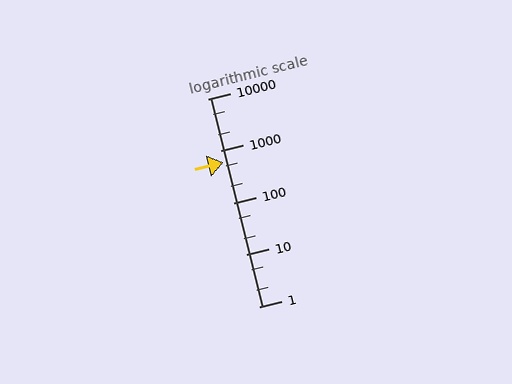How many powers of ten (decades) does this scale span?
The scale spans 4 decades, from 1 to 10000.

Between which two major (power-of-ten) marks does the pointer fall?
The pointer is between 100 and 1000.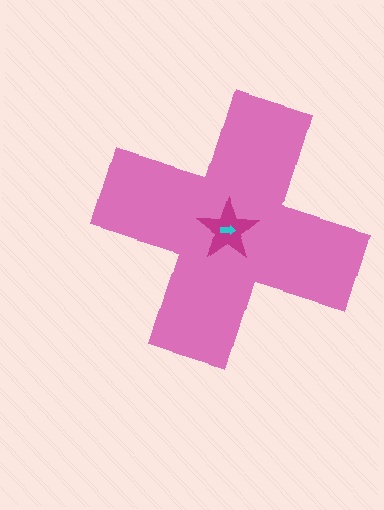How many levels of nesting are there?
3.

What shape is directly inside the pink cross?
The magenta star.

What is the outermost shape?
The pink cross.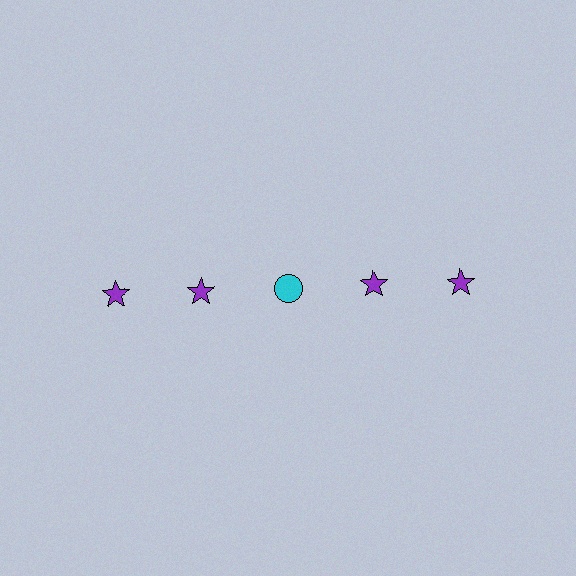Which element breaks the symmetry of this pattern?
The cyan circle in the top row, center column breaks the symmetry. All other shapes are purple stars.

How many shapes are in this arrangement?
There are 5 shapes arranged in a grid pattern.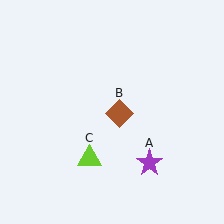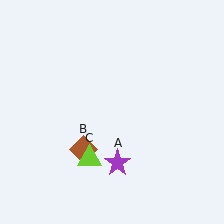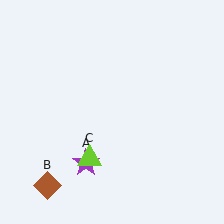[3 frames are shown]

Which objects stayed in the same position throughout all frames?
Lime triangle (object C) remained stationary.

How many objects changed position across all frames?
2 objects changed position: purple star (object A), brown diamond (object B).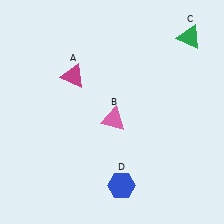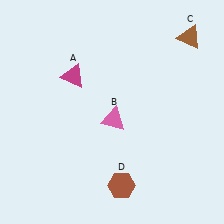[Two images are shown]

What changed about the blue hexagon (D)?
In Image 1, D is blue. In Image 2, it changed to brown.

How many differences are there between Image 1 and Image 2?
There are 2 differences between the two images.